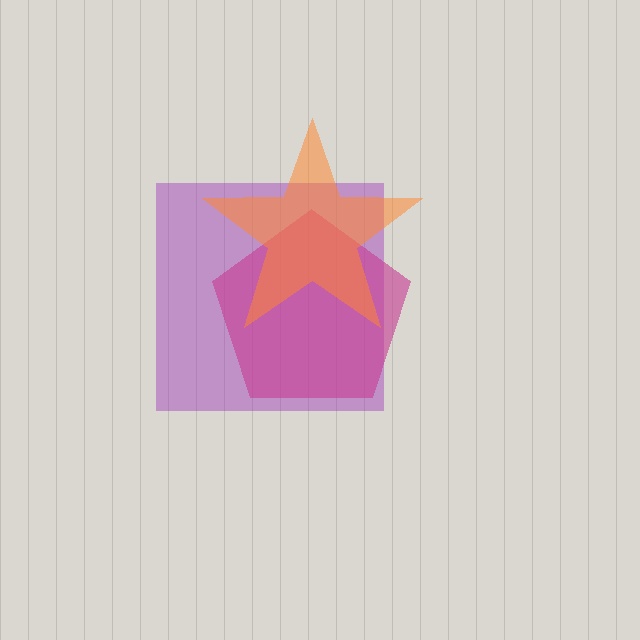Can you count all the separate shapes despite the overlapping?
Yes, there are 3 separate shapes.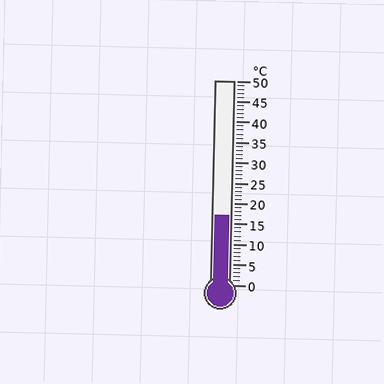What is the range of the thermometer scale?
The thermometer scale ranges from 0°C to 50°C.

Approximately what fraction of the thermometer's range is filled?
The thermometer is filled to approximately 35% of its range.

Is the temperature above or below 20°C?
The temperature is below 20°C.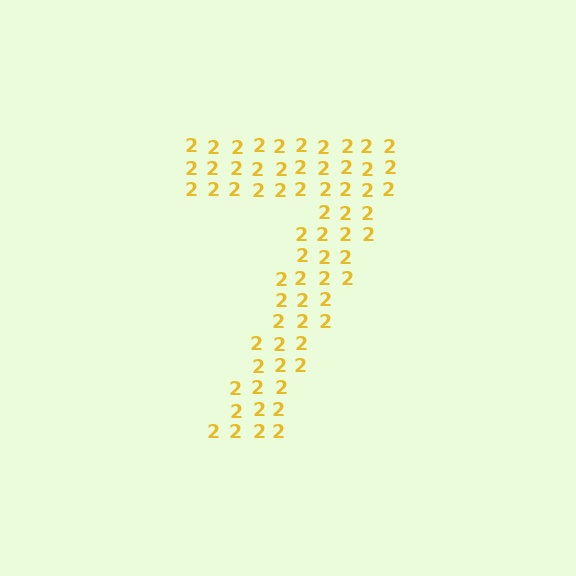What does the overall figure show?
The overall figure shows the digit 7.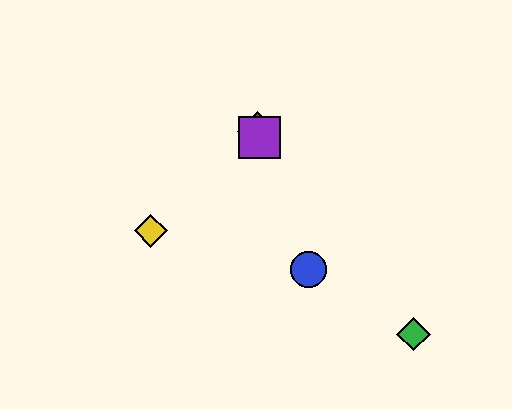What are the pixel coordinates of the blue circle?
The blue circle is at (308, 269).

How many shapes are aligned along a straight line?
3 shapes (the red diamond, the blue circle, the purple square) are aligned along a straight line.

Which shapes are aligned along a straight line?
The red diamond, the blue circle, the purple square are aligned along a straight line.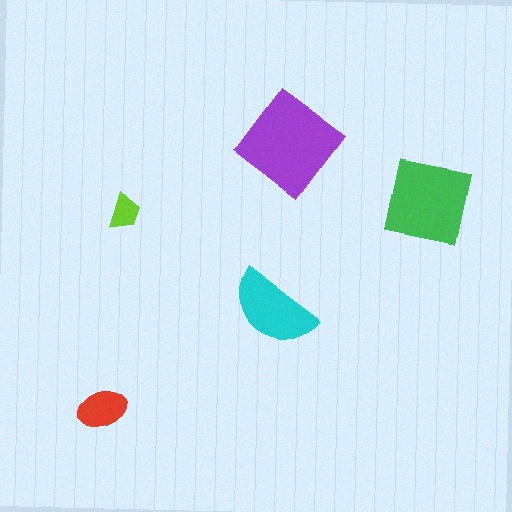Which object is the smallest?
The lime trapezoid.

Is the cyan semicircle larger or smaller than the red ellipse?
Larger.